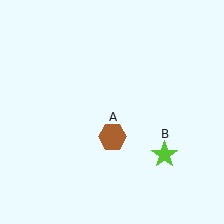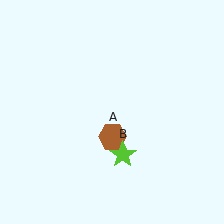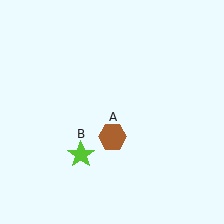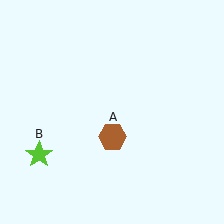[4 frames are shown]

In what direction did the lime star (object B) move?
The lime star (object B) moved left.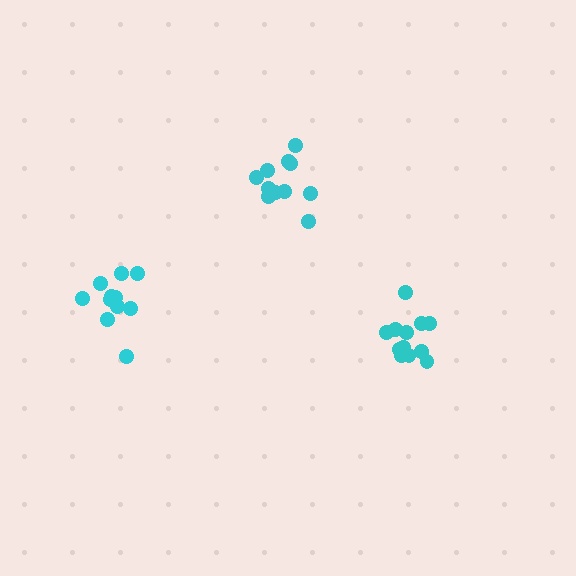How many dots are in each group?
Group 1: 12 dots, Group 2: 11 dots, Group 3: 11 dots (34 total).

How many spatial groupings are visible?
There are 3 spatial groupings.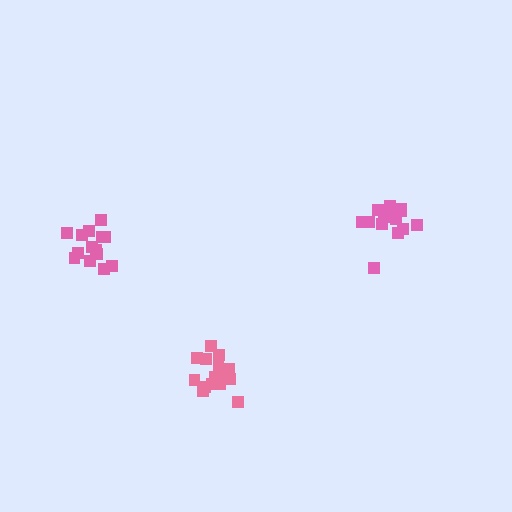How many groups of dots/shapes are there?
There are 3 groups.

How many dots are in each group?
Group 1: 16 dots, Group 2: 14 dots, Group 3: 18 dots (48 total).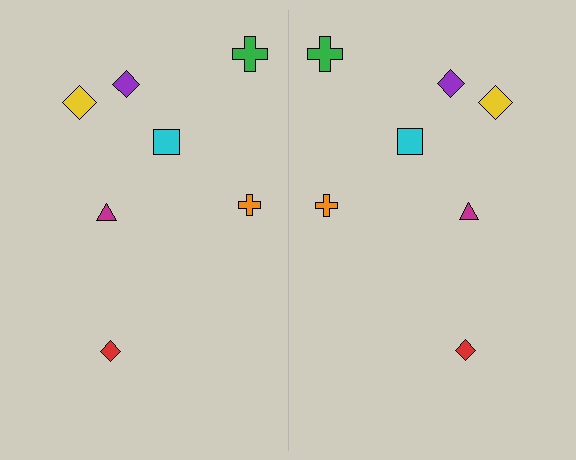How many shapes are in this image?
There are 14 shapes in this image.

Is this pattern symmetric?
Yes, this pattern has bilateral (reflection) symmetry.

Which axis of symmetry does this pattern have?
The pattern has a vertical axis of symmetry running through the center of the image.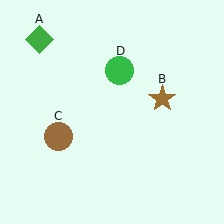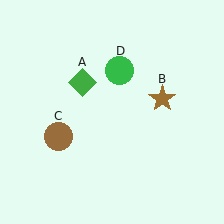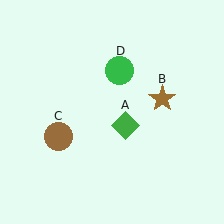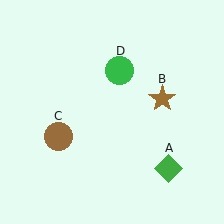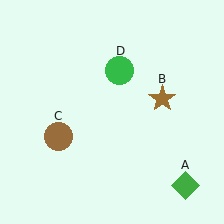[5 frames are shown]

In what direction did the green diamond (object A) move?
The green diamond (object A) moved down and to the right.